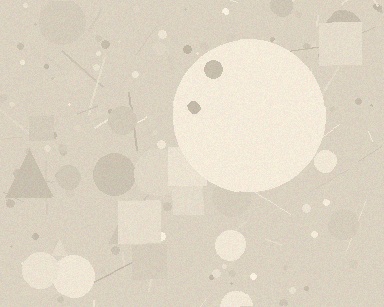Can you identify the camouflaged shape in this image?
The camouflaged shape is a circle.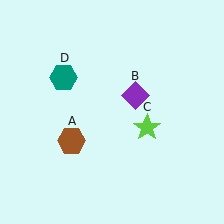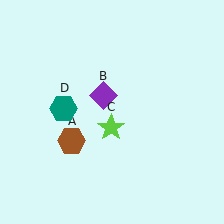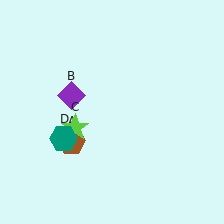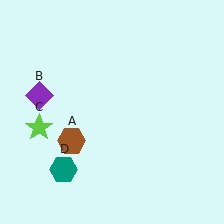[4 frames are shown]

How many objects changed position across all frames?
3 objects changed position: purple diamond (object B), lime star (object C), teal hexagon (object D).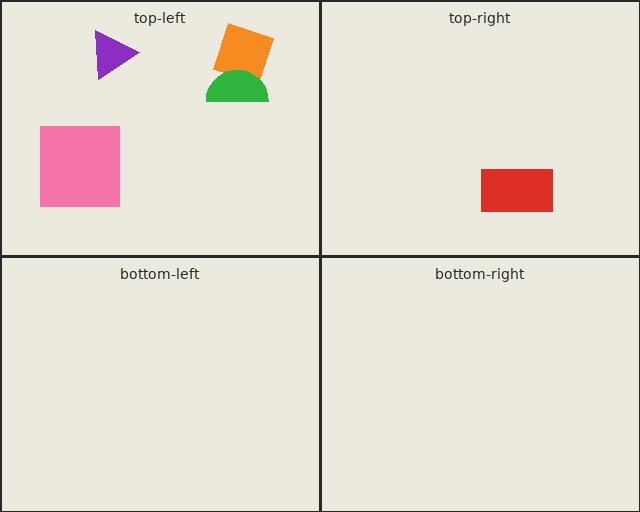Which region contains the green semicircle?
The top-left region.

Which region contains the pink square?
The top-left region.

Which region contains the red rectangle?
The top-right region.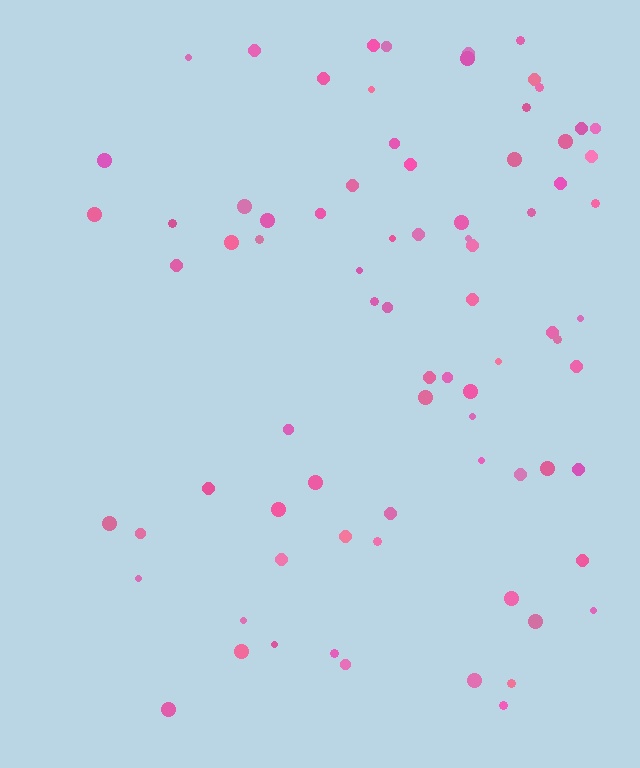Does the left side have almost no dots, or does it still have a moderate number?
Still a moderate number, just noticeably fewer than the right.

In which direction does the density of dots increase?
From left to right, with the right side densest.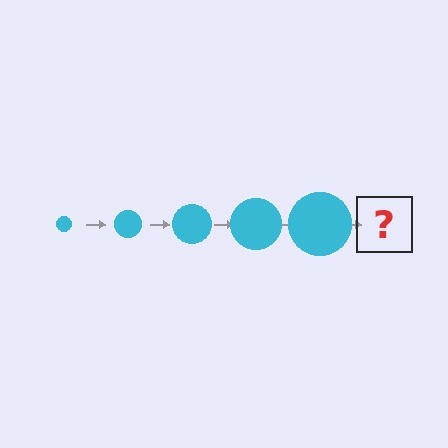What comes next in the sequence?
The next element should be a cyan circle, larger than the previous one.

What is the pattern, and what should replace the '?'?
The pattern is that the circle gets progressively larger each step. The '?' should be a cyan circle, larger than the previous one.